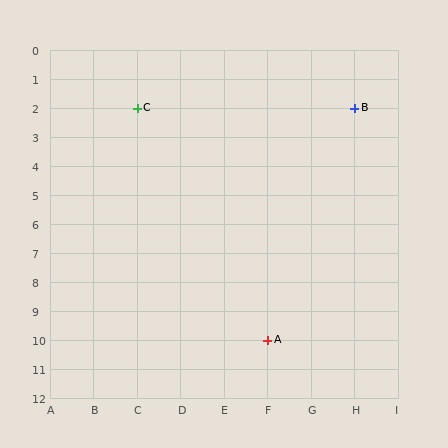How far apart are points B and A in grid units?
Points B and A are 2 columns and 8 rows apart (about 8.2 grid units diagonally).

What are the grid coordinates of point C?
Point C is at grid coordinates (C, 2).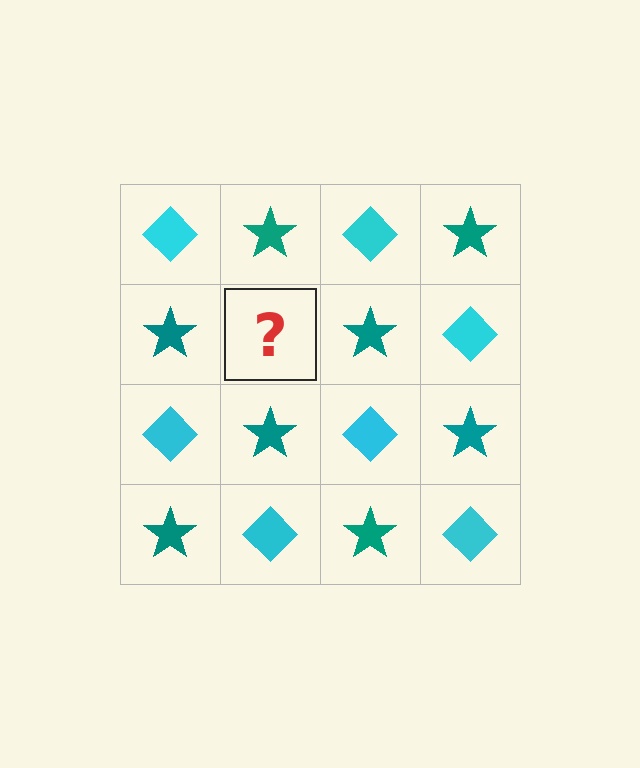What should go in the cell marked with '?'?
The missing cell should contain a cyan diamond.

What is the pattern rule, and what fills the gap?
The rule is that it alternates cyan diamond and teal star in a checkerboard pattern. The gap should be filled with a cyan diamond.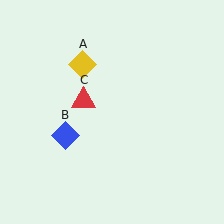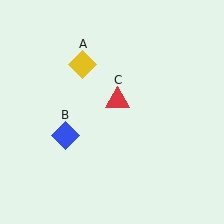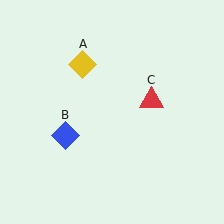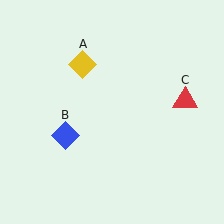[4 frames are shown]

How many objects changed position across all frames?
1 object changed position: red triangle (object C).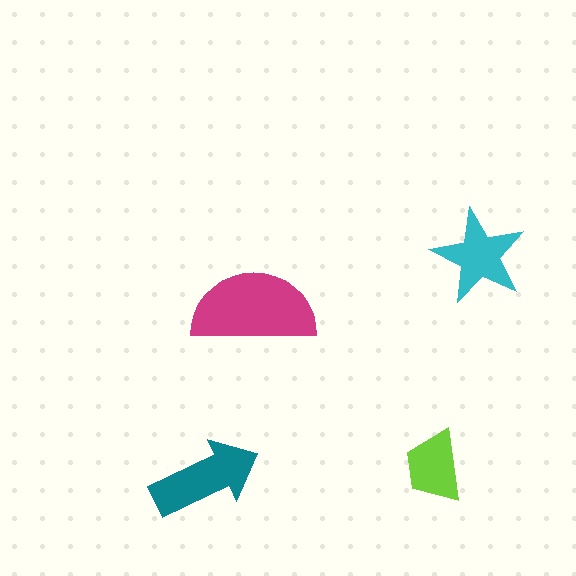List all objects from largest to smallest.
The magenta semicircle, the teal arrow, the cyan star, the lime trapezoid.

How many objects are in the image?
There are 4 objects in the image.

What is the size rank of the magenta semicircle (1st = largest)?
1st.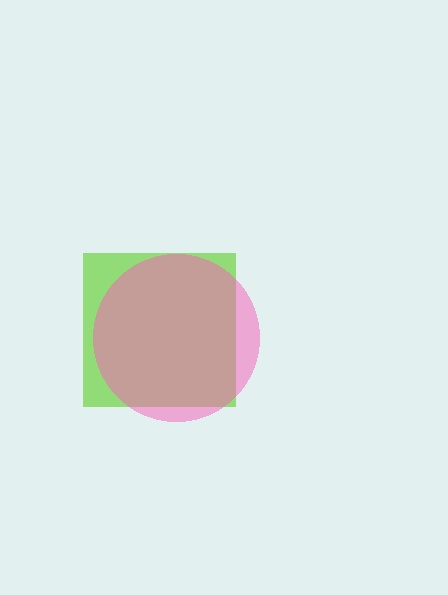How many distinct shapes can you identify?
There are 2 distinct shapes: a lime square, a pink circle.